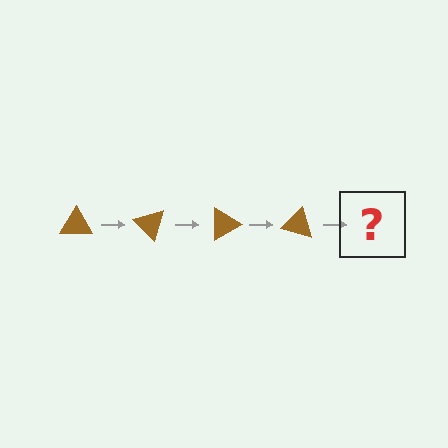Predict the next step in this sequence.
The next step is a brown triangle rotated 180 degrees.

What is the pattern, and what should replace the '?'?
The pattern is that the triangle rotates 45 degrees each step. The '?' should be a brown triangle rotated 180 degrees.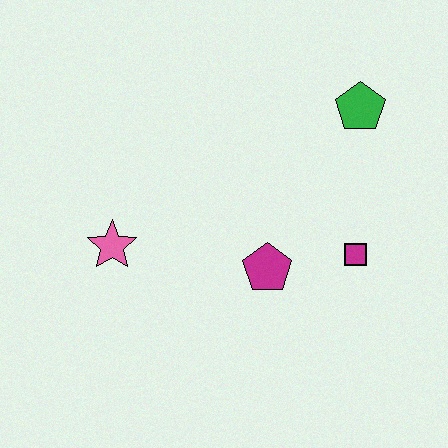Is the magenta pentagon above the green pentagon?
No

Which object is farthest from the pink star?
The green pentagon is farthest from the pink star.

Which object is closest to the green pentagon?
The magenta square is closest to the green pentagon.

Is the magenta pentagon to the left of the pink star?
No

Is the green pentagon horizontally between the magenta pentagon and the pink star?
No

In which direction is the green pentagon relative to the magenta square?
The green pentagon is above the magenta square.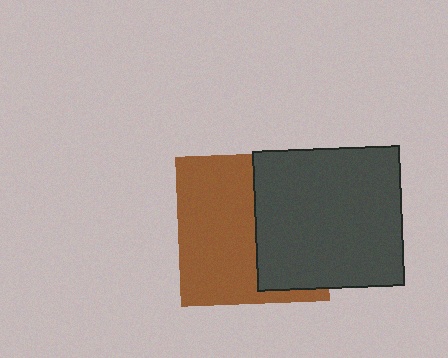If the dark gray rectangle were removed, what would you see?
You would see the complete brown square.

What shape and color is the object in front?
The object in front is a dark gray rectangle.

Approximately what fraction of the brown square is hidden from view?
Roughly 44% of the brown square is hidden behind the dark gray rectangle.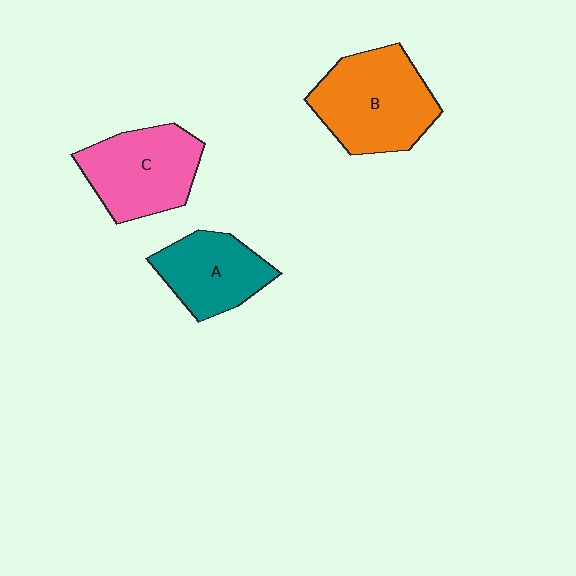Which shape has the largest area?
Shape B (orange).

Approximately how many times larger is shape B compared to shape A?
Approximately 1.4 times.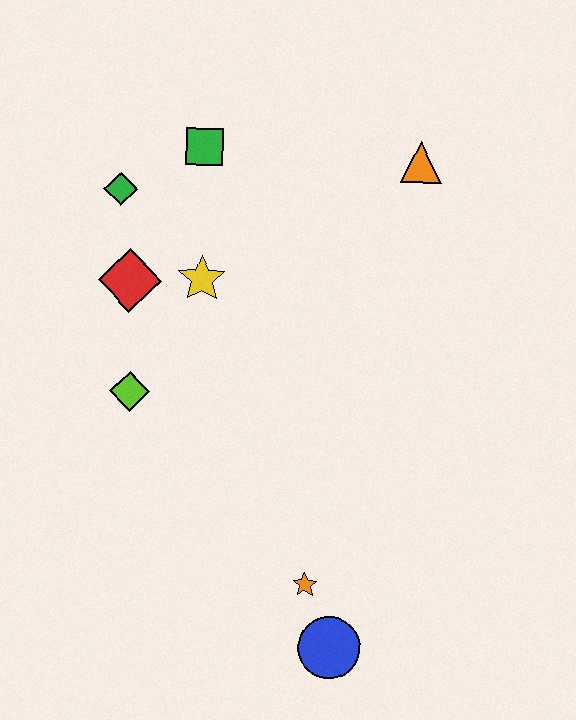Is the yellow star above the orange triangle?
No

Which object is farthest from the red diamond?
The blue circle is farthest from the red diamond.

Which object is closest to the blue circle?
The orange star is closest to the blue circle.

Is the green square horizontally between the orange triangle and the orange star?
No